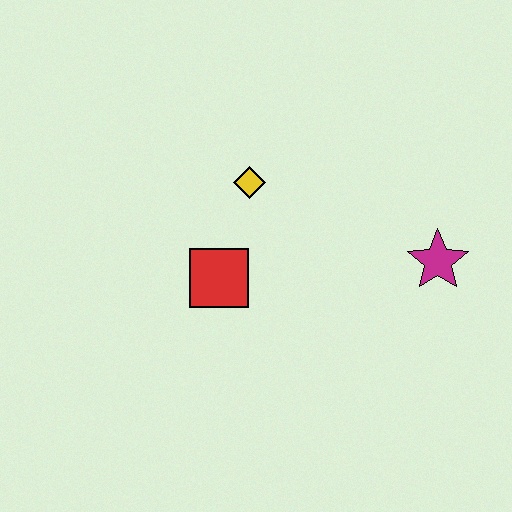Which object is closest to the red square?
The yellow diamond is closest to the red square.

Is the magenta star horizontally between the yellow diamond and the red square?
No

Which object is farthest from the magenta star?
The red square is farthest from the magenta star.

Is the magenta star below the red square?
No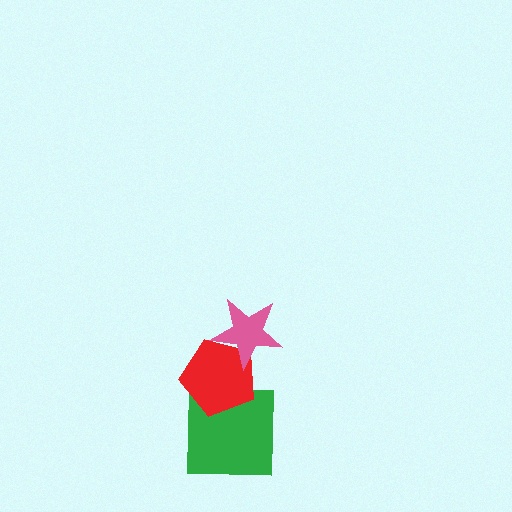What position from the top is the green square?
The green square is 3rd from the top.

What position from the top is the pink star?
The pink star is 1st from the top.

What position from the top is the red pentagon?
The red pentagon is 2nd from the top.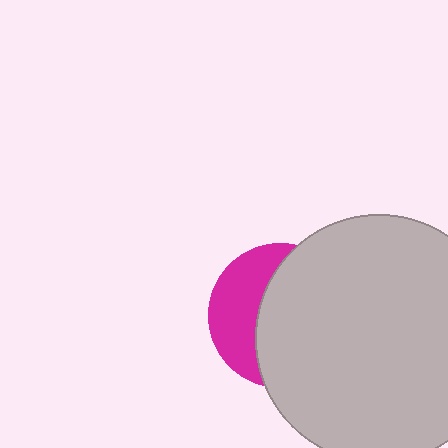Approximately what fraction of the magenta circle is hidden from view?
Roughly 64% of the magenta circle is hidden behind the light gray circle.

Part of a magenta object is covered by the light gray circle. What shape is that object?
It is a circle.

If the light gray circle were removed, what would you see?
You would see the complete magenta circle.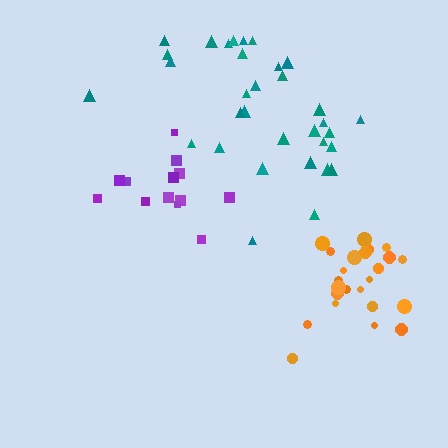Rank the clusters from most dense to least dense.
orange, purple, teal.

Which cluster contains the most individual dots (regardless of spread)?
Teal (33).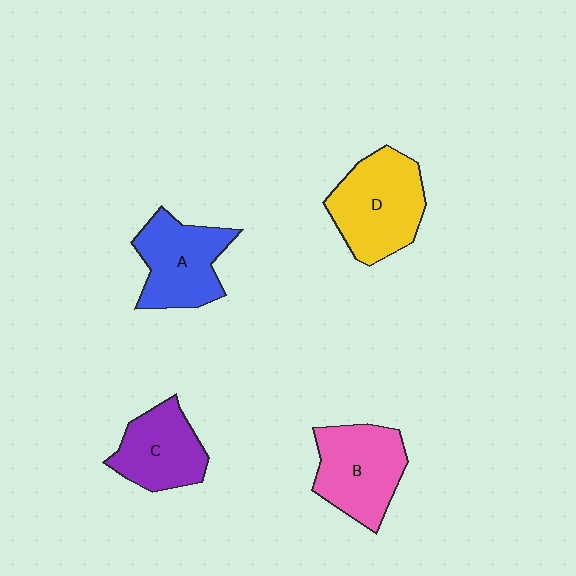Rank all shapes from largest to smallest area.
From largest to smallest: D (yellow), B (pink), A (blue), C (purple).